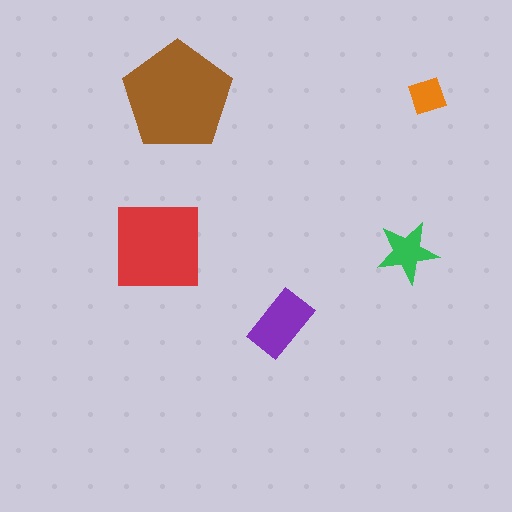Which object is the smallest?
The orange diamond.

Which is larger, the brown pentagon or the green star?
The brown pentagon.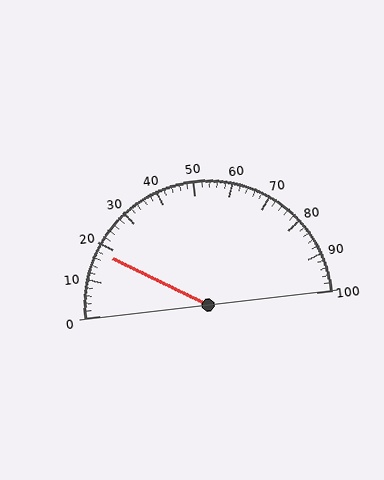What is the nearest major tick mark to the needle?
The nearest major tick mark is 20.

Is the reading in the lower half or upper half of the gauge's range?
The reading is in the lower half of the range (0 to 100).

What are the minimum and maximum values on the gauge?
The gauge ranges from 0 to 100.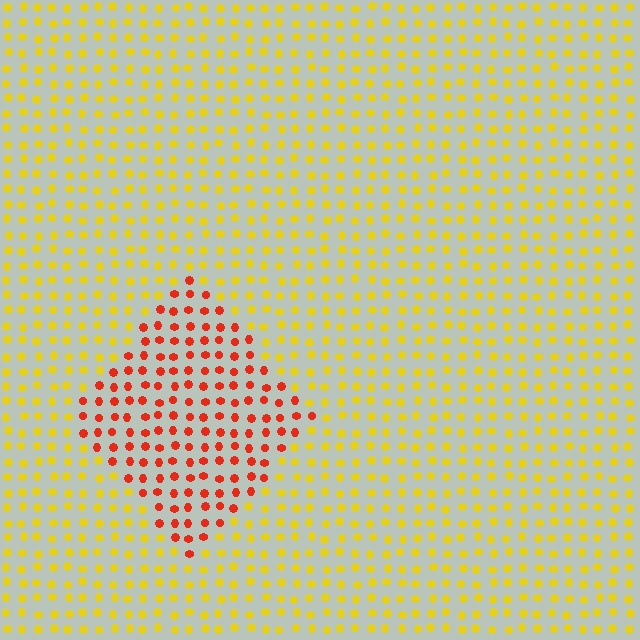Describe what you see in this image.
The image is filled with small yellow elements in a uniform arrangement. A diamond-shaped region is visible where the elements are tinted to a slightly different hue, forming a subtle color boundary.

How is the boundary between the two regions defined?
The boundary is defined purely by a slight shift in hue (about 49 degrees). Spacing, size, and orientation are identical on both sides.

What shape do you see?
I see a diamond.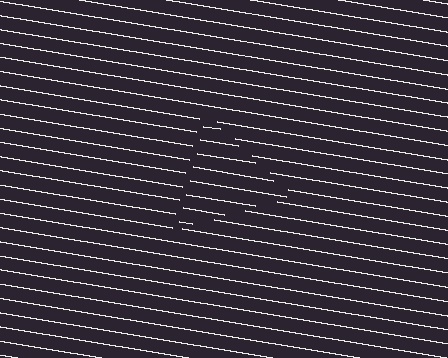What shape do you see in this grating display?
An illusory triangle. The interior of the shape contains the same grating, shifted by half a period — the contour is defined by the phase discontinuity where line-ends from the inner and outer gratings abut.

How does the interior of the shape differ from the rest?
The interior of the shape contains the same grating, shifted by half a period — the contour is defined by the phase discontinuity where line-ends from the inner and outer gratings abut.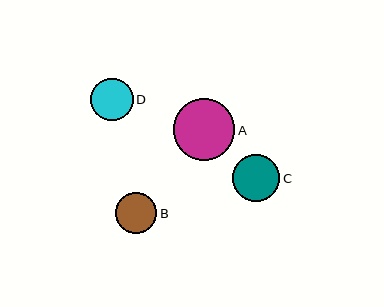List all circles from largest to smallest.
From largest to smallest: A, C, D, B.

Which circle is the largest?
Circle A is the largest with a size of approximately 61 pixels.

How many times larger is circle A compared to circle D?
Circle A is approximately 1.4 times the size of circle D.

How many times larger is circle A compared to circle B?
Circle A is approximately 1.5 times the size of circle B.